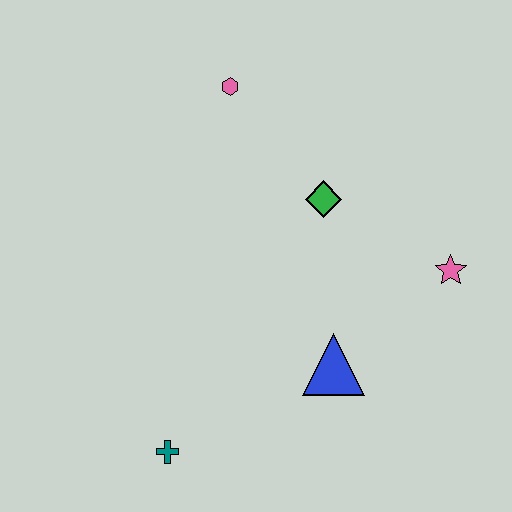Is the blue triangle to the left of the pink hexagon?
No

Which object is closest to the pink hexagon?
The green diamond is closest to the pink hexagon.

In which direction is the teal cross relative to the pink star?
The teal cross is to the left of the pink star.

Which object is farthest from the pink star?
The teal cross is farthest from the pink star.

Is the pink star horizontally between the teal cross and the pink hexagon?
No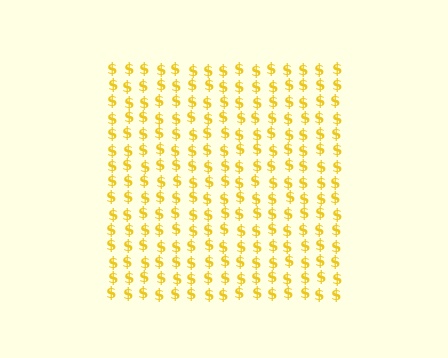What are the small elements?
The small elements are dollar signs.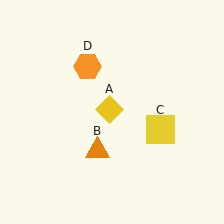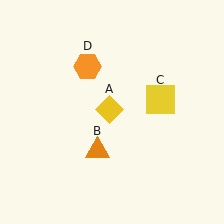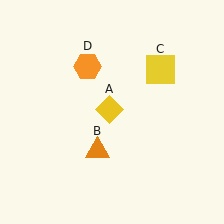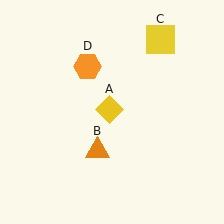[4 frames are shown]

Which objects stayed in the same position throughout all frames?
Yellow diamond (object A) and orange triangle (object B) and orange hexagon (object D) remained stationary.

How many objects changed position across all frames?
1 object changed position: yellow square (object C).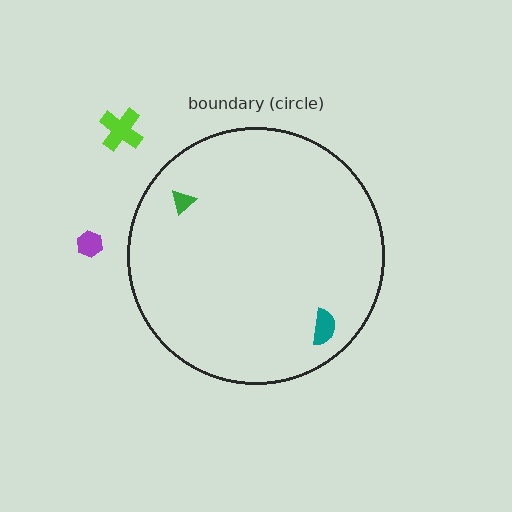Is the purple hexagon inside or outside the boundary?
Outside.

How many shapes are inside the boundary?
2 inside, 2 outside.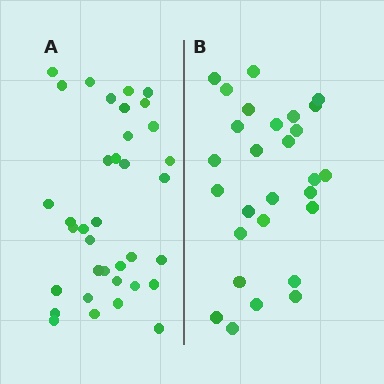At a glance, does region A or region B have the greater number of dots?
Region A (the left region) has more dots.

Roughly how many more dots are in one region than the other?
Region A has roughly 8 or so more dots than region B.